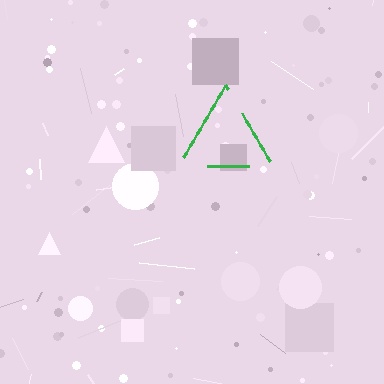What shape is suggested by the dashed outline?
The dashed outline suggests a triangle.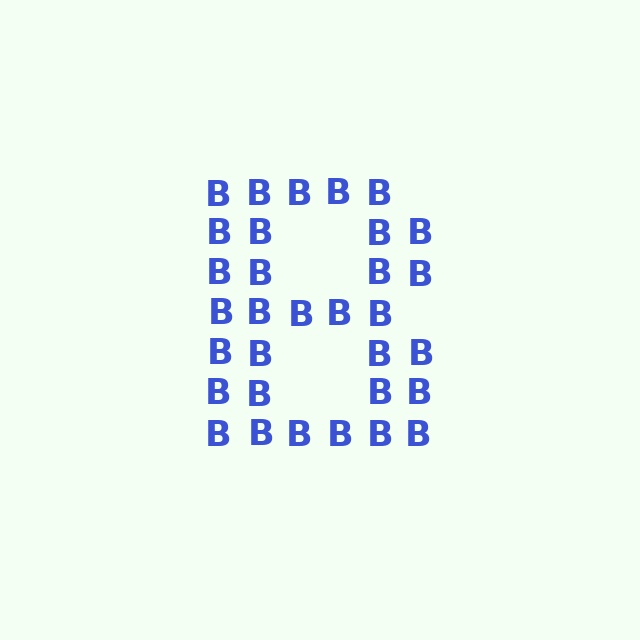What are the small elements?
The small elements are letter B's.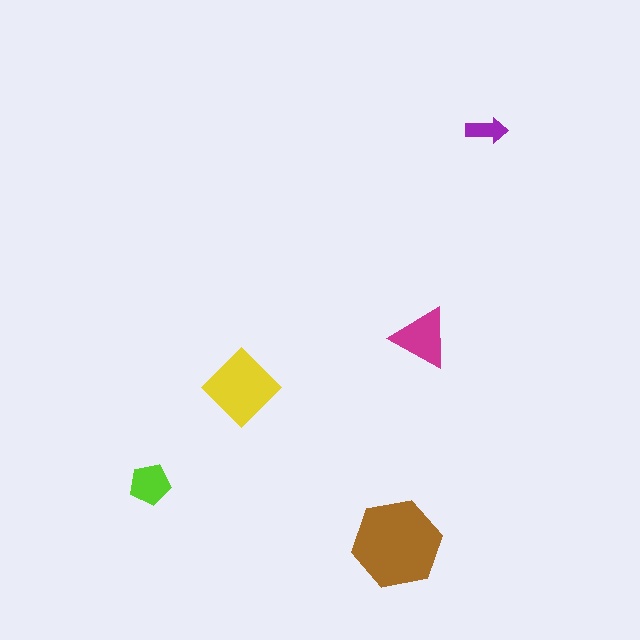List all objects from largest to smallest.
The brown hexagon, the yellow diamond, the magenta triangle, the lime pentagon, the purple arrow.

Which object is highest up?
The purple arrow is topmost.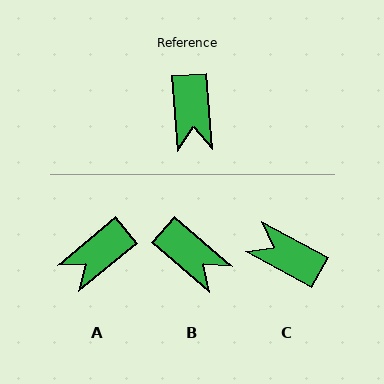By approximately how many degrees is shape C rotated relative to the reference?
Approximately 123 degrees clockwise.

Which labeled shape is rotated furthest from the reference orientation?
C, about 123 degrees away.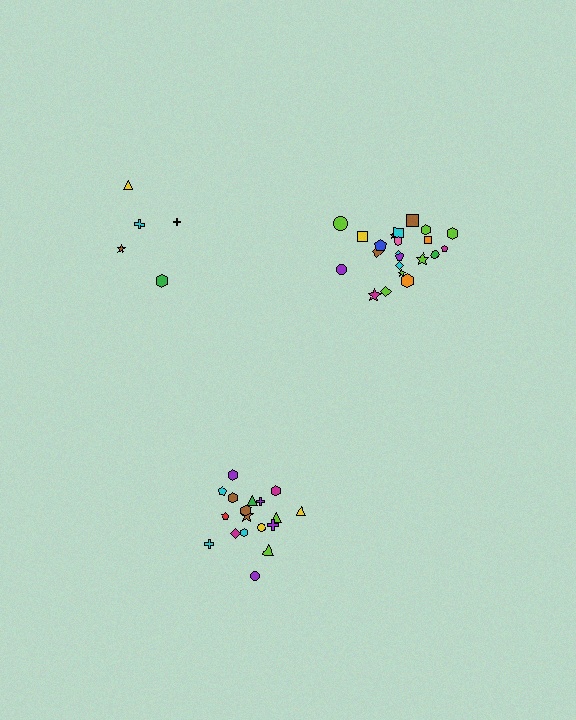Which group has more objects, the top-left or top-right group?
The top-right group.